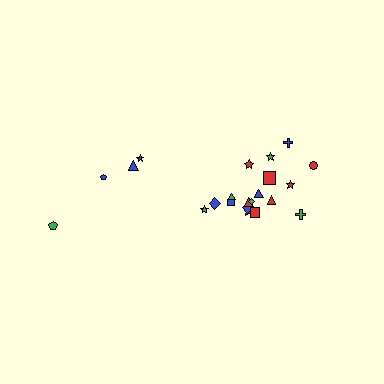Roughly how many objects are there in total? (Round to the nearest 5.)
Roughly 20 objects in total.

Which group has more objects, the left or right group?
The right group.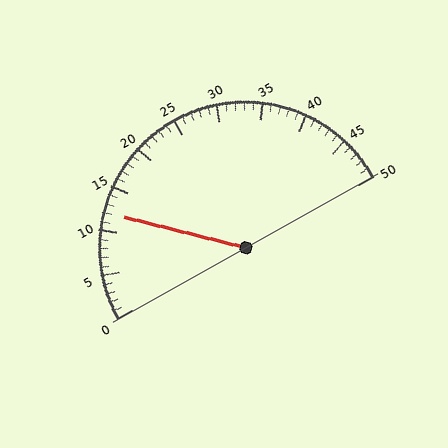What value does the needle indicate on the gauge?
The needle indicates approximately 12.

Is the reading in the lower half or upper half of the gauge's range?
The reading is in the lower half of the range (0 to 50).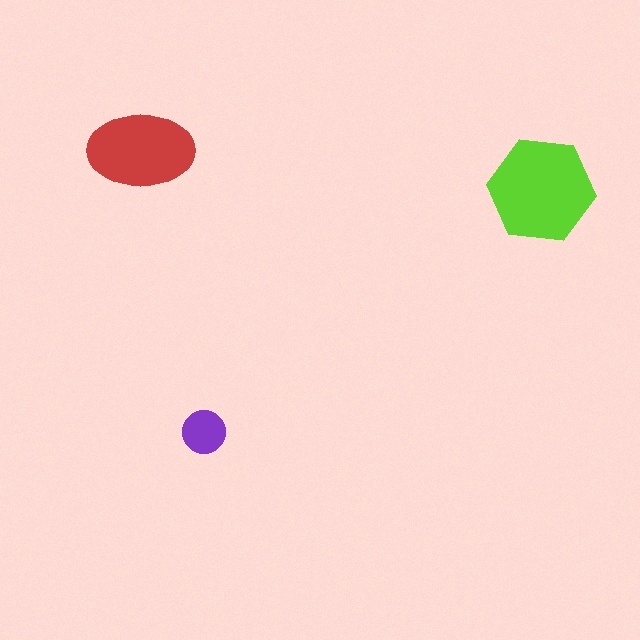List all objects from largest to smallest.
The lime hexagon, the red ellipse, the purple circle.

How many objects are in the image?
There are 3 objects in the image.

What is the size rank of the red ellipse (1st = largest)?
2nd.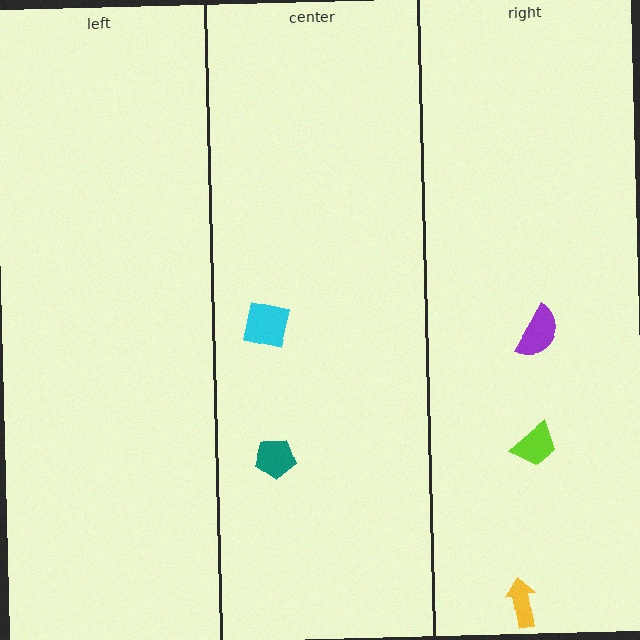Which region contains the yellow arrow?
The right region.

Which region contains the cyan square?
The center region.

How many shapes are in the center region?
2.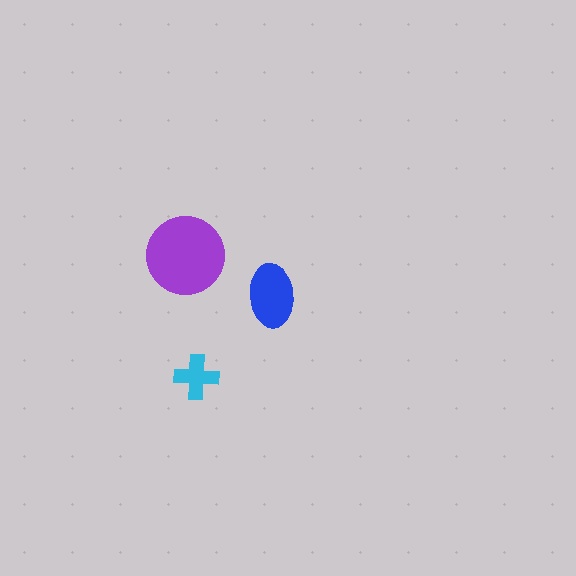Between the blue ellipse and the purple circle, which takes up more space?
The purple circle.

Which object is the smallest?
The cyan cross.